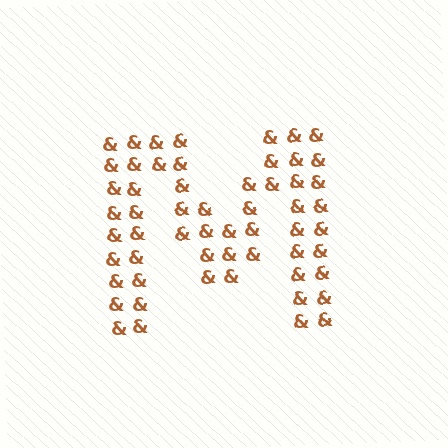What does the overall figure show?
The overall figure shows the letter M.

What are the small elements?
The small elements are ampersands.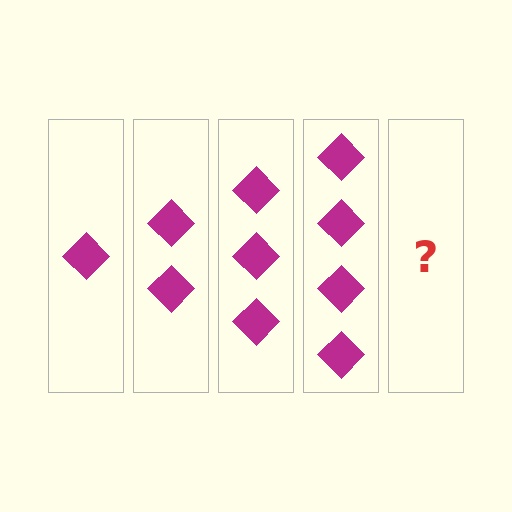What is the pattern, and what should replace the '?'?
The pattern is that each step adds one more diamond. The '?' should be 5 diamonds.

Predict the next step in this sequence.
The next step is 5 diamonds.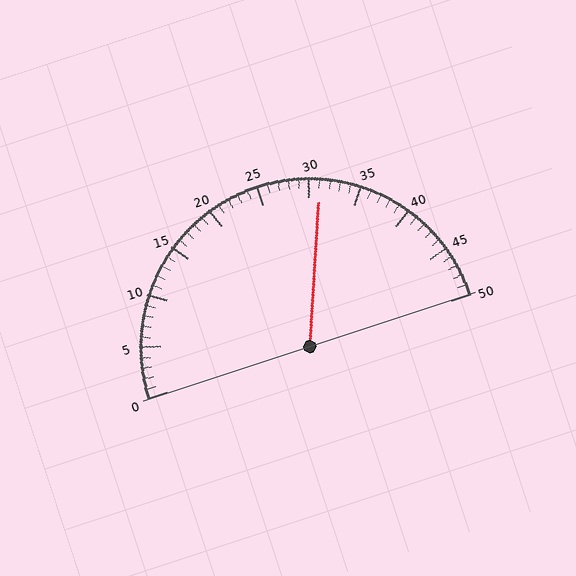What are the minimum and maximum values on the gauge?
The gauge ranges from 0 to 50.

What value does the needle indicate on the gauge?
The needle indicates approximately 31.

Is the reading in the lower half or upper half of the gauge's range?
The reading is in the upper half of the range (0 to 50).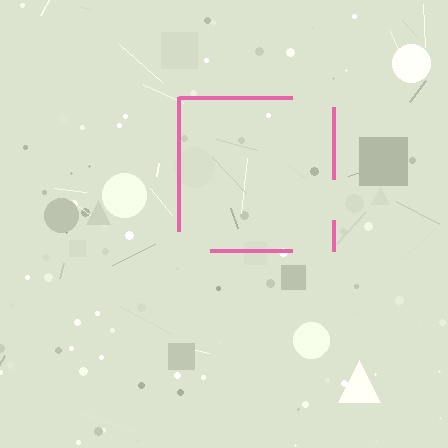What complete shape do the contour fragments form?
The contour fragments form a square.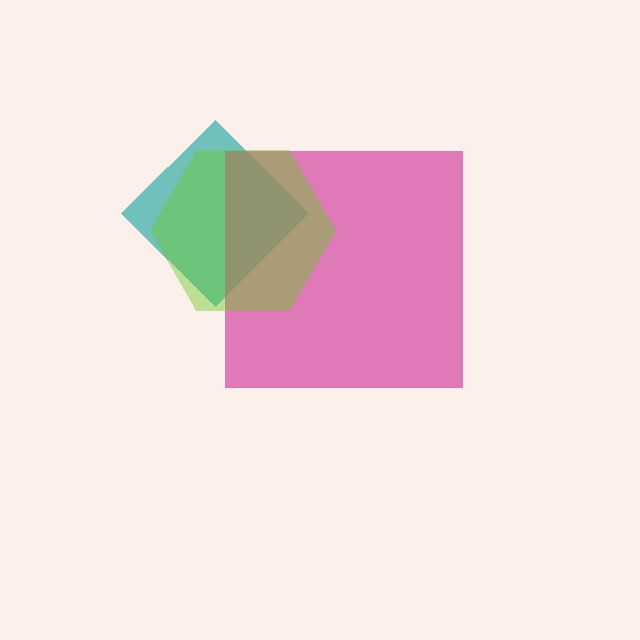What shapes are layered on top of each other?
The layered shapes are: a teal diamond, a magenta square, a lime hexagon.